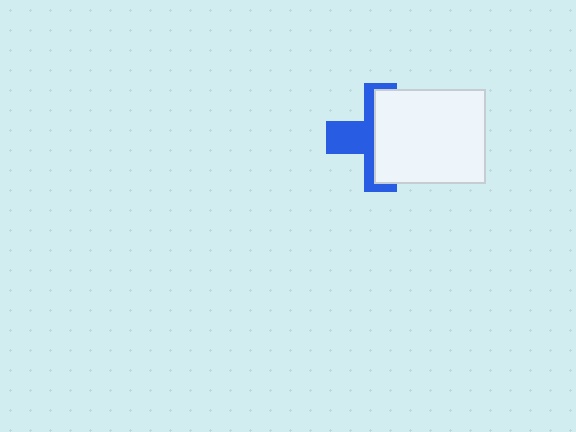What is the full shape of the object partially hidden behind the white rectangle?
The partially hidden object is a blue cross.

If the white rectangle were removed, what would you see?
You would see the complete blue cross.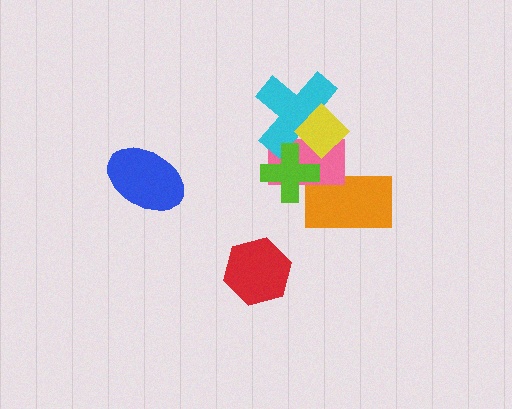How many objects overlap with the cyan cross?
3 objects overlap with the cyan cross.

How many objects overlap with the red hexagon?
0 objects overlap with the red hexagon.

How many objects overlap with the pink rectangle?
4 objects overlap with the pink rectangle.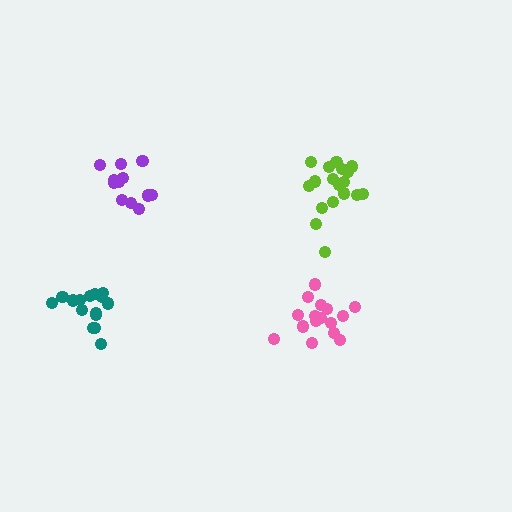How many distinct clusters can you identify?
There are 4 distinct clusters.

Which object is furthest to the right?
The lime cluster is rightmost.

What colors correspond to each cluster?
The clusters are colored: teal, lime, purple, pink.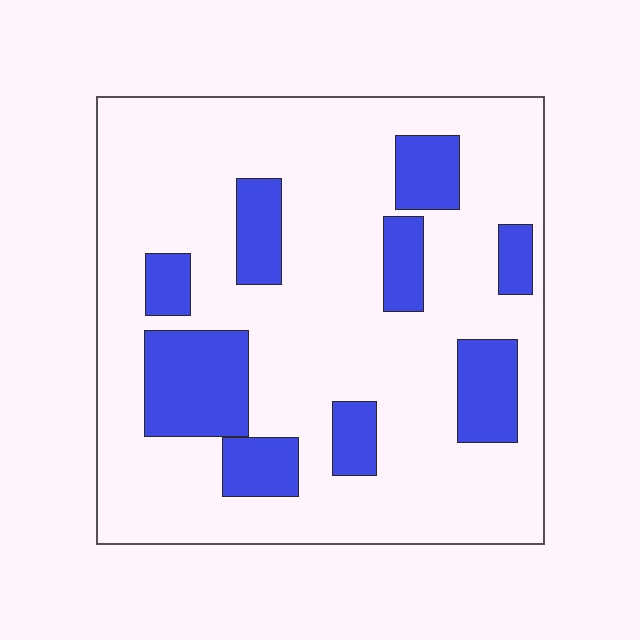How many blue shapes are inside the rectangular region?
9.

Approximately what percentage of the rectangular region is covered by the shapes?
Approximately 20%.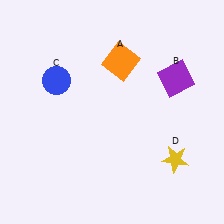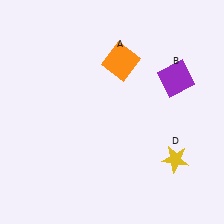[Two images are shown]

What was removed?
The blue circle (C) was removed in Image 2.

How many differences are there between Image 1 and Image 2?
There is 1 difference between the two images.